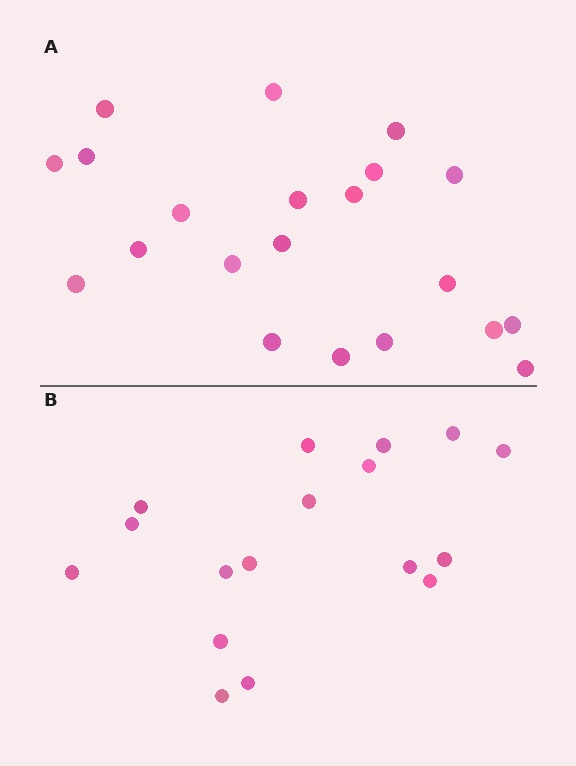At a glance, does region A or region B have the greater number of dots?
Region A (the top region) has more dots.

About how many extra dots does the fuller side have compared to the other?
Region A has about 4 more dots than region B.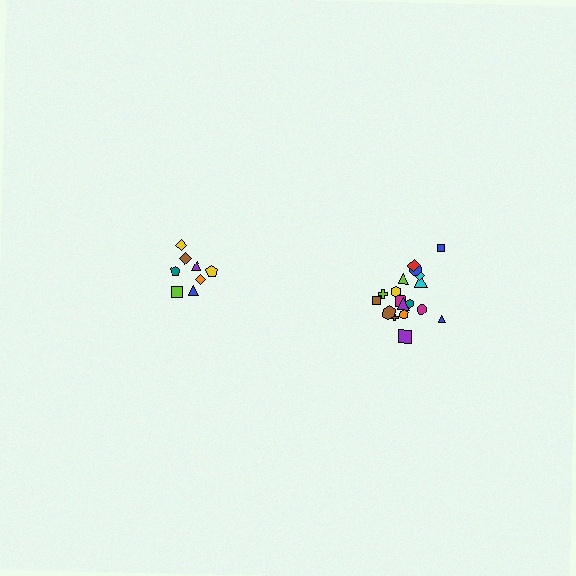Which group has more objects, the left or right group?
The right group.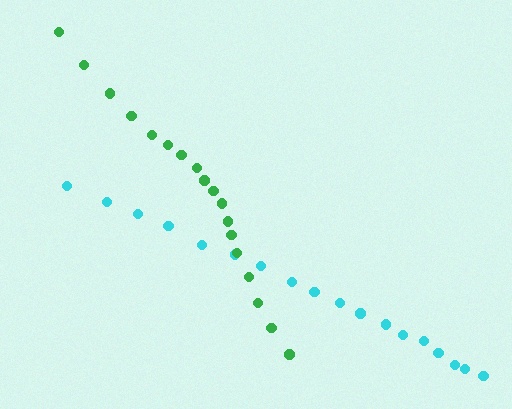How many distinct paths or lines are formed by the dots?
There are 2 distinct paths.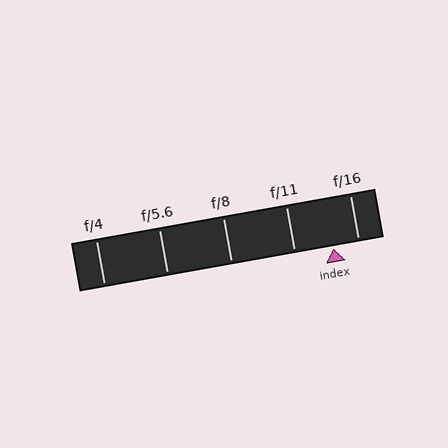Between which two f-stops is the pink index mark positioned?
The index mark is between f/11 and f/16.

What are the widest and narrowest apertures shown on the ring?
The widest aperture shown is f/4 and the narrowest is f/16.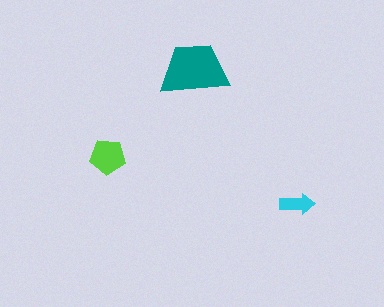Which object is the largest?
The teal trapezoid.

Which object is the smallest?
The cyan arrow.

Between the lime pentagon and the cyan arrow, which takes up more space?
The lime pentagon.